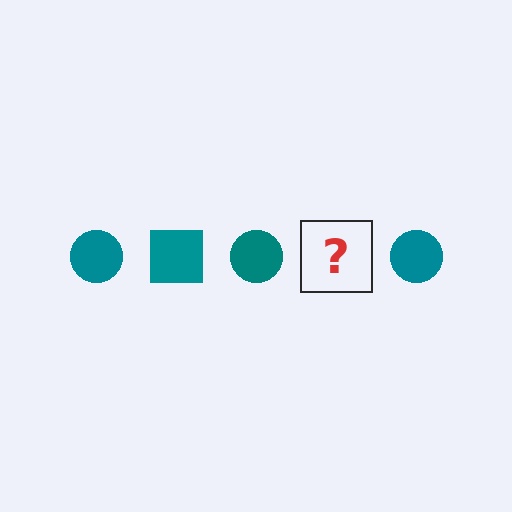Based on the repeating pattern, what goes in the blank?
The blank should be a teal square.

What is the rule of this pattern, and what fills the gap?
The rule is that the pattern cycles through circle, square shapes in teal. The gap should be filled with a teal square.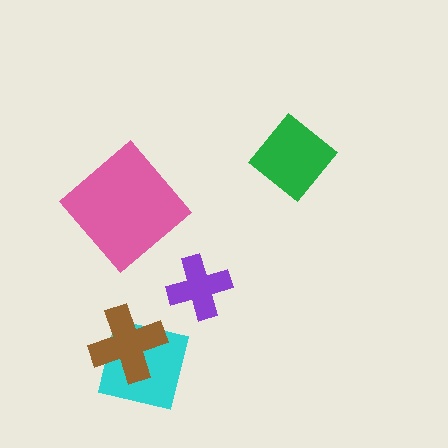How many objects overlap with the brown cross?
1 object overlaps with the brown cross.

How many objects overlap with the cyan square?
1 object overlaps with the cyan square.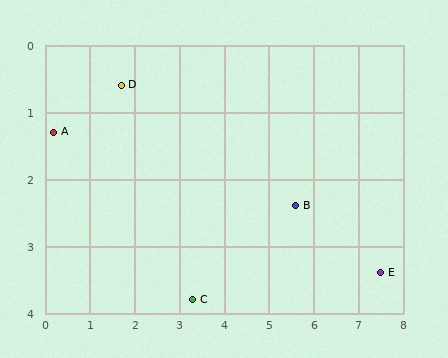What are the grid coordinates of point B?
Point B is at approximately (5.6, 2.4).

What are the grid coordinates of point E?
Point E is at approximately (7.5, 3.4).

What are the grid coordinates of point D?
Point D is at approximately (1.7, 0.6).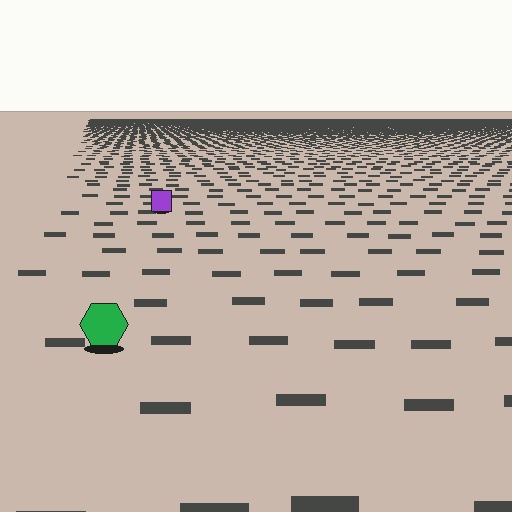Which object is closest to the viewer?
The green hexagon is closest. The texture marks near it are larger and more spread out.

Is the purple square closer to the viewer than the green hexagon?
No. The green hexagon is closer — you can tell from the texture gradient: the ground texture is coarser near it.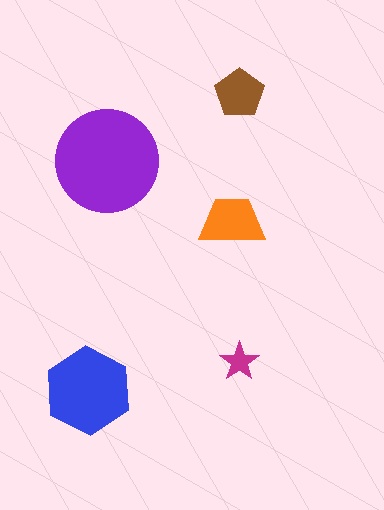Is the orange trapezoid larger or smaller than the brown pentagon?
Larger.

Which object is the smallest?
The magenta star.